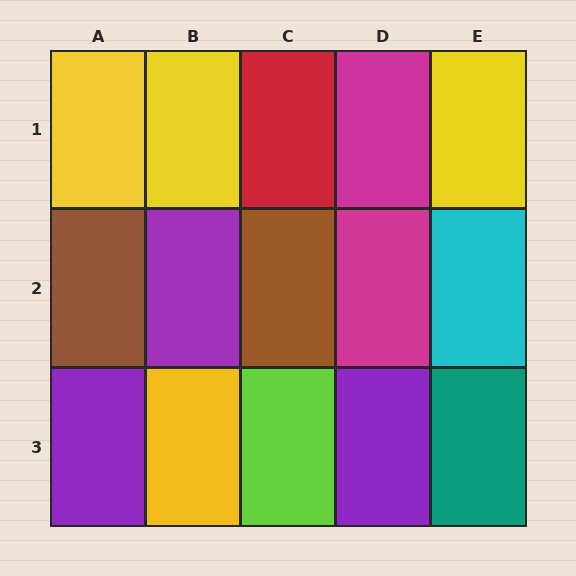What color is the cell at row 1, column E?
Yellow.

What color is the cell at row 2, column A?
Brown.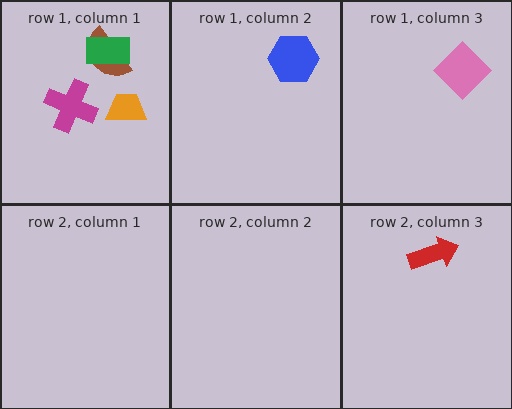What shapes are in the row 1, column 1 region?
The magenta cross, the brown semicircle, the green rectangle, the orange trapezoid.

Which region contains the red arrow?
The row 2, column 3 region.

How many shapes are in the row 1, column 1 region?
4.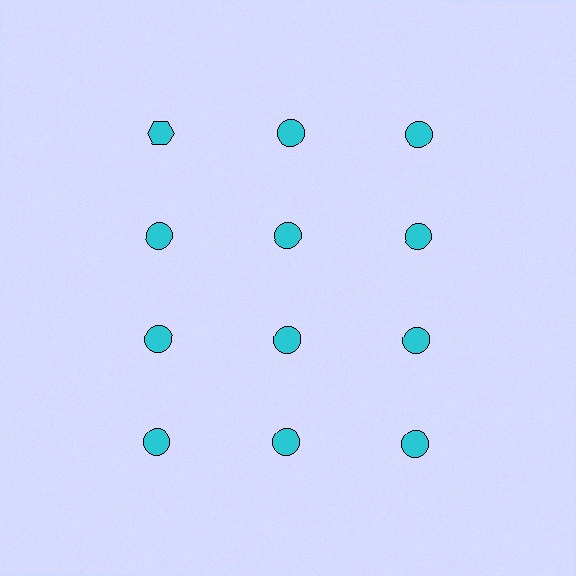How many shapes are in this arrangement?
There are 12 shapes arranged in a grid pattern.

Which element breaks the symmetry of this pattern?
The cyan hexagon in the top row, leftmost column breaks the symmetry. All other shapes are cyan circles.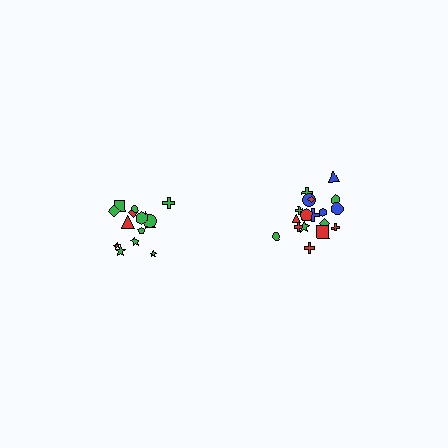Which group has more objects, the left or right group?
The right group.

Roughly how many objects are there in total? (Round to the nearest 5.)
Roughly 35 objects in total.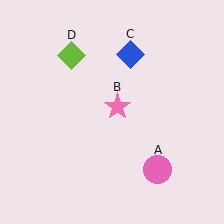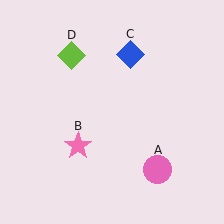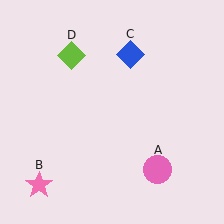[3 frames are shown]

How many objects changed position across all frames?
1 object changed position: pink star (object B).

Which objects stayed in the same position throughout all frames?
Pink circle (object A) and blue diamond (object C) and lime diamond (object D) remained stationary.